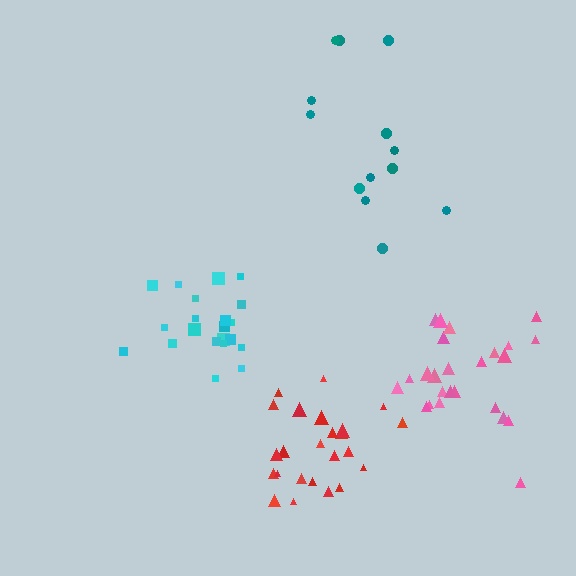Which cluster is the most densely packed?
Cyan.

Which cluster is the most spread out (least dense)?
Teal.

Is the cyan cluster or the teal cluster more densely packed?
Cyan.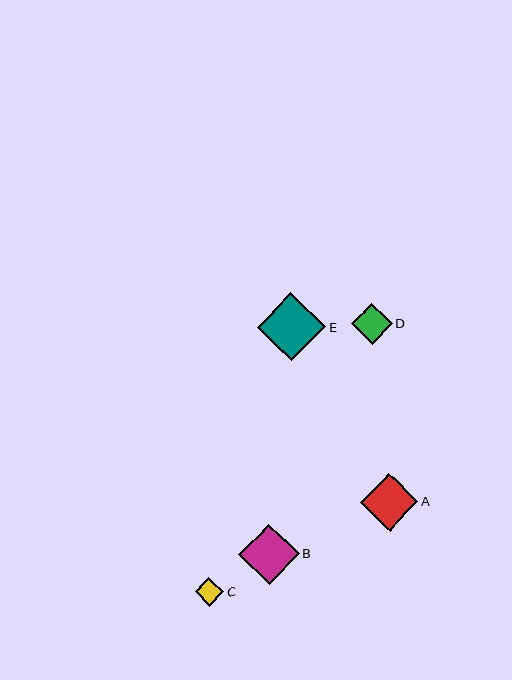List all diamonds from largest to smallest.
From largest to smallest: E, B, A, D, C.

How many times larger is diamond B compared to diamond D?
Diamond B is approximately 1.5 times the size of diamond D.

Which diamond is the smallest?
Diamond C is the smallest with a size of approximately 29 pixels.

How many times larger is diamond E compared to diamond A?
Diamond E is approximately 1.2 times the size of diamond A.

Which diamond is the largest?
Diamond E is the largest with a size of approximately 68 pixels.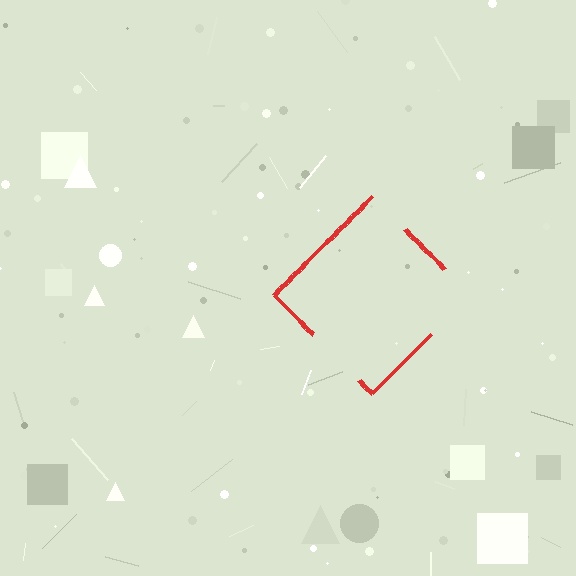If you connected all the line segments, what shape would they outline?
They would outline a diamond.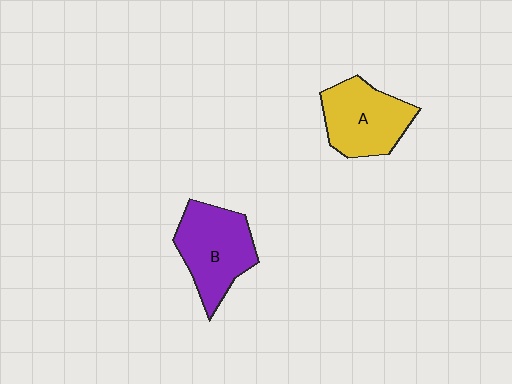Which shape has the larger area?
Shape B (purple).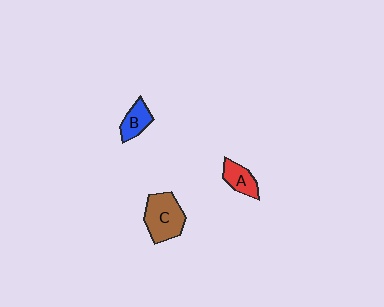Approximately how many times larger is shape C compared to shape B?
Approximately 1.8 times.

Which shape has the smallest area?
Shape B (blue).